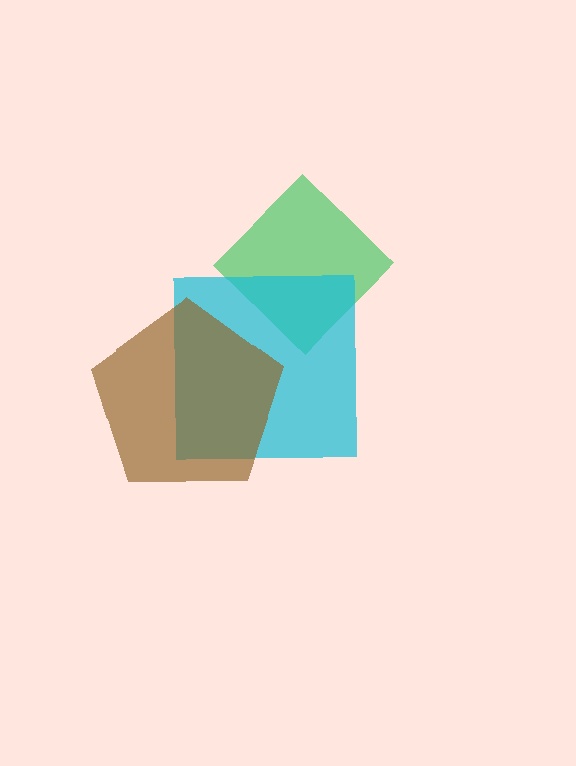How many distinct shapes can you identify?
There are 3 distinct shapes: a green diamond, a cyan square, a brown pentagon.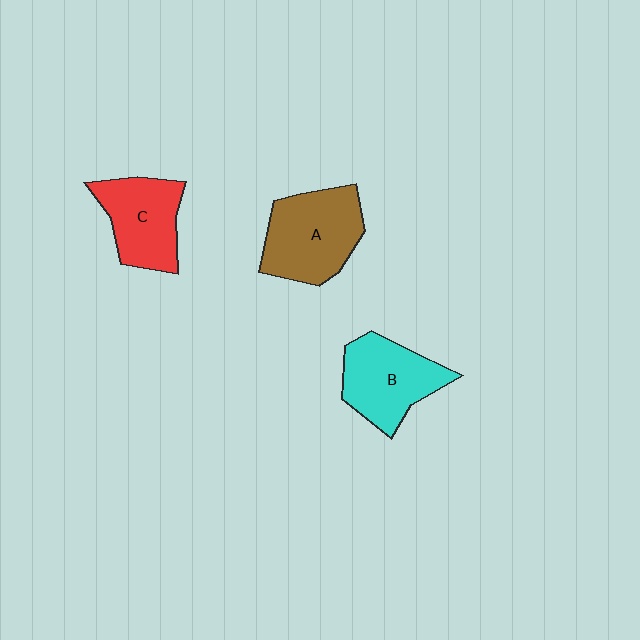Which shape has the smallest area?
Shape C (red).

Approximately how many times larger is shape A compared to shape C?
Approximately 1.2 times.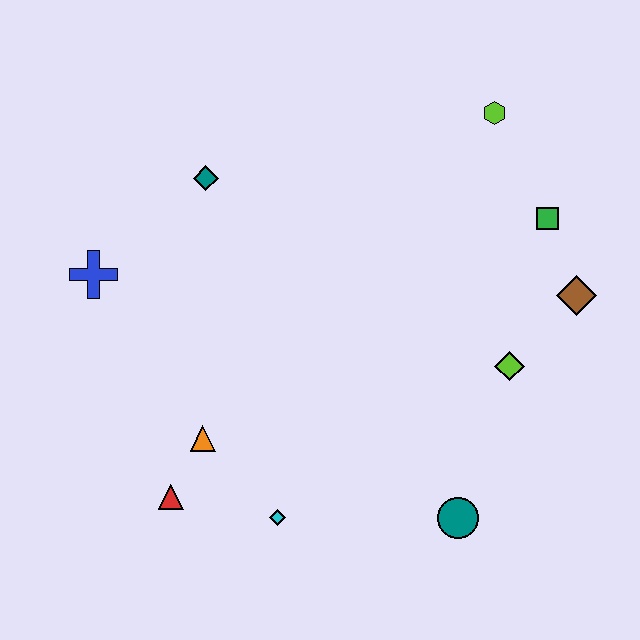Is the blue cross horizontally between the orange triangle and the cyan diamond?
No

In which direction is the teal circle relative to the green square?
The teal circle is below the green square.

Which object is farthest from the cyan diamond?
The lime hexagon is farthest from the cyan diamond.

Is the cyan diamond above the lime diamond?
No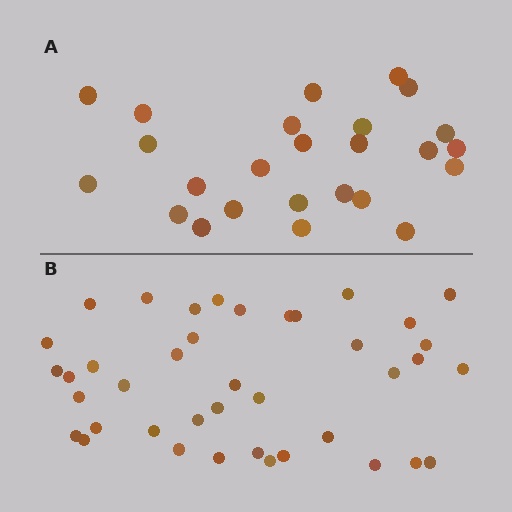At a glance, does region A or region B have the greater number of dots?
Region B (the bottom region) has more dots.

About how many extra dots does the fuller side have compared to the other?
Region B has approximately 15 more dots than region A.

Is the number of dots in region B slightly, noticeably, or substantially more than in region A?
Region B has substantially more. The ratio is roughly 1.6 to 1.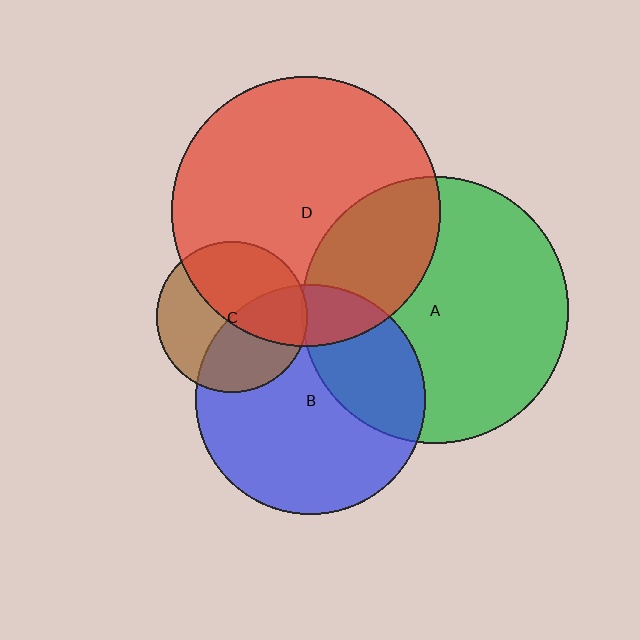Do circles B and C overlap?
Yes.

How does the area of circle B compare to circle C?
Approximately 2.3 times.